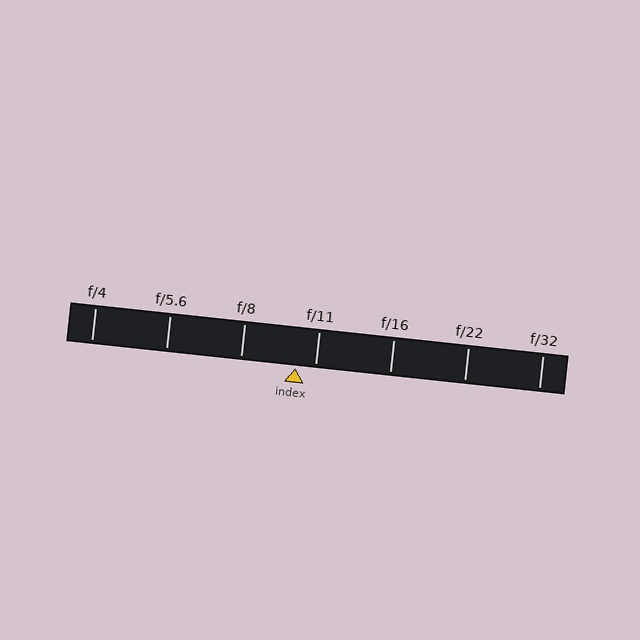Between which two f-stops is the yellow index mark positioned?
The index mark is between f/8 and f/11.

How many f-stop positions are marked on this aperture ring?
There are 7 f-stop positions marked.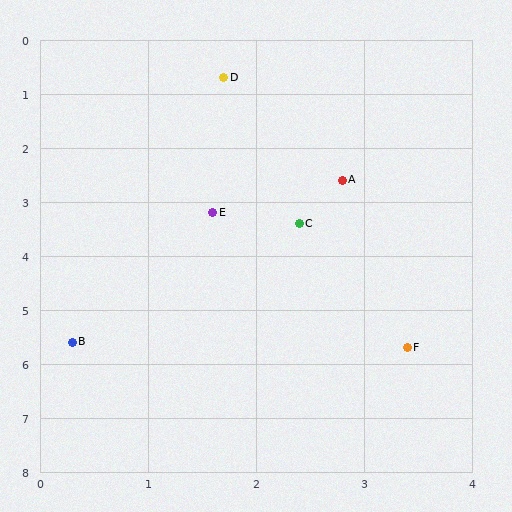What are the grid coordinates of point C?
Point C is at approximately (2.4, 3.4).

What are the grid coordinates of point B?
Point B is at approximately (0.3, 5.6).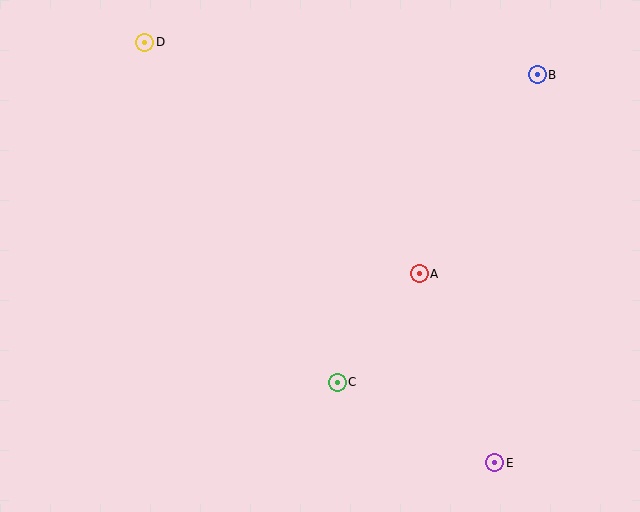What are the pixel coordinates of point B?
Point B is at (537, 75).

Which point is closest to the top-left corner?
Point D is closest to the top-left corner.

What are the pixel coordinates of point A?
Point A is at (419, 274).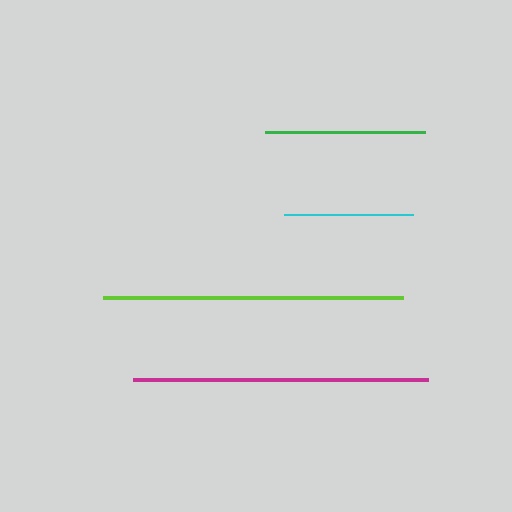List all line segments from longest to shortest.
From longest to shortest: lime, magenta, green, cyan.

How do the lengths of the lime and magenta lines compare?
The lime and magenta lines are approximately the same length.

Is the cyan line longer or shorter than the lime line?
The lime line is longer than the cyan line.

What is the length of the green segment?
The green segment is approximately 160 pixels long.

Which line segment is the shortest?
The cyan line is the shortest at approximately 129 pixels.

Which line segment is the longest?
The lime line is the longest at approximately 301 pixels.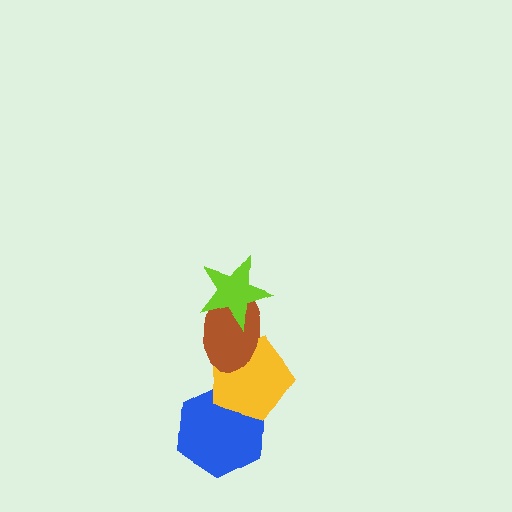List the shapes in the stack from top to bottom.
From top to bottom: the lime star, the brown ellipse, the yellow pentagon, the blue hexagon.